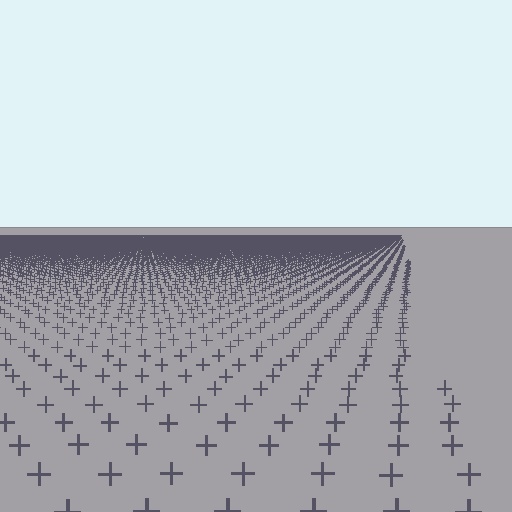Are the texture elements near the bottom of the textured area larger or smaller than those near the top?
Larger. Near the bottom, elements are closer to the viewer and appear at a bigger on-screen size.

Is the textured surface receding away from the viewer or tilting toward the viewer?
The surface is receding away from the viewer. Texture elements get smaller and denser toward the top.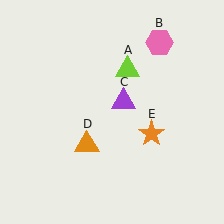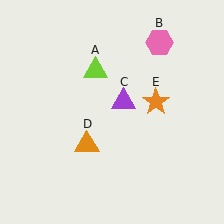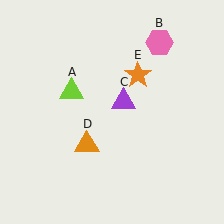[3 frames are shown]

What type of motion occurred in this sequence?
The lime triangle (object A), orange star (object E) rotated counterclockwise around the center of the scene.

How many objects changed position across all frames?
2 objects changed position: lime triangle (object A), orange star (object E).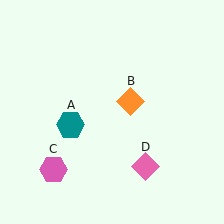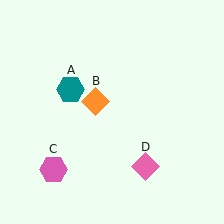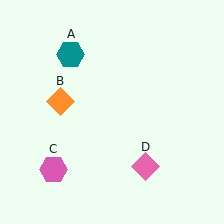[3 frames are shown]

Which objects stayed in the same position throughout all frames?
Pink hexagon (object C) and pink diamond (object D) remained stationary.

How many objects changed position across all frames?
2 objects changed position: teal hexagon (object A), orange diamond (object B).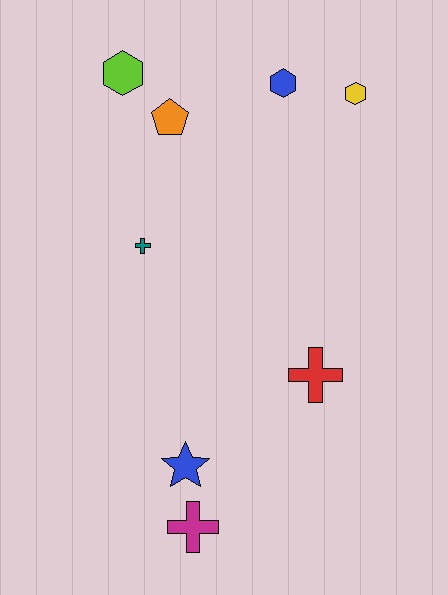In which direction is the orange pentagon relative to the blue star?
The orange pentagon is above the blue star.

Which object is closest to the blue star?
The magenta cross is closest to the blue star.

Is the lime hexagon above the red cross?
Yes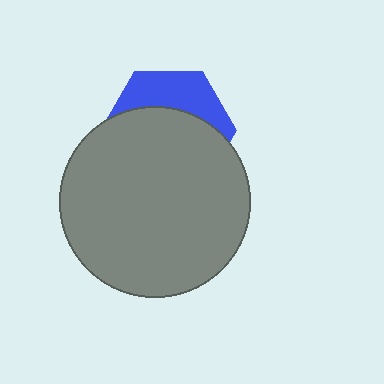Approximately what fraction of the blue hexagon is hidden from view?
Roughly 66% of the blue hexagon is hidden behind the gray circle.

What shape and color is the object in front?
The object in front is a gray circle.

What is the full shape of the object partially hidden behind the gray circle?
The partially hidden object is a blue hexagon.